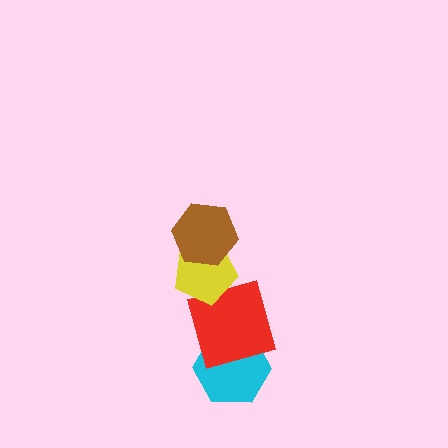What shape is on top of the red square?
The yellow pentagon is on top of the red square.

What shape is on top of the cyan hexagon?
The red square is on top of the cyan hexagon.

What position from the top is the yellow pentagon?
The yellow pentagon is 2nd from the top.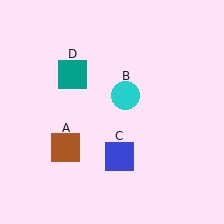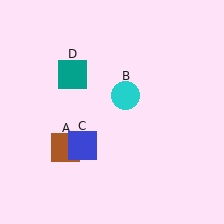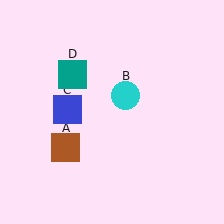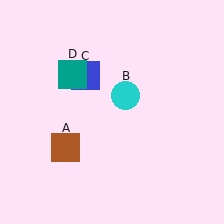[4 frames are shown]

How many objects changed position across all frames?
1 object changed position: blue square (object C).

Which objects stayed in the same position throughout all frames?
Brown square (object A) and cyan circle (object B) and teal square (object D) remained stationary.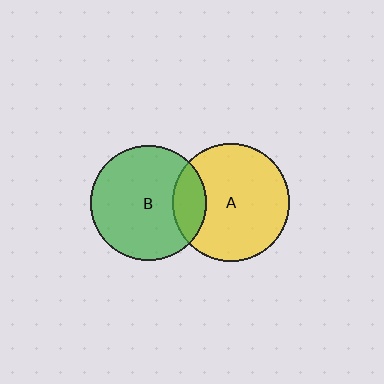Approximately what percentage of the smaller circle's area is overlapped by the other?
Approximately 20%.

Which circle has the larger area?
Circle A (yellow).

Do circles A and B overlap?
Yes.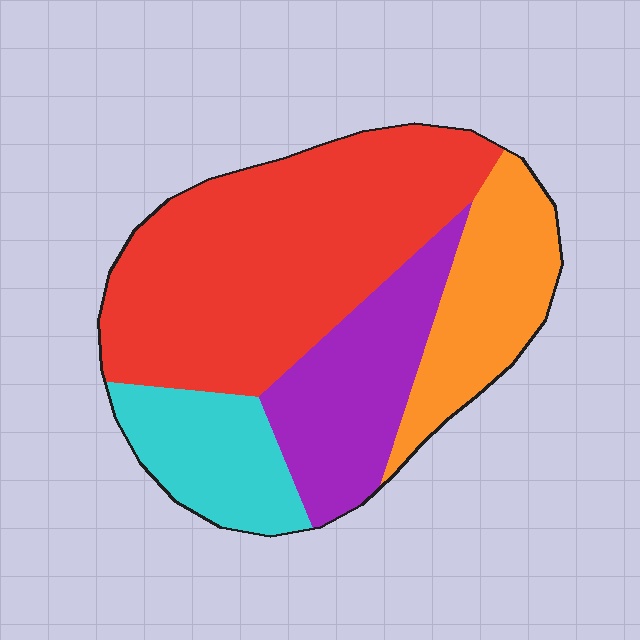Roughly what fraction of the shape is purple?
Purple covers roughly 20% of the shape.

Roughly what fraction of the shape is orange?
Orange covers about 20% of the shape.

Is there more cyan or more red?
Red.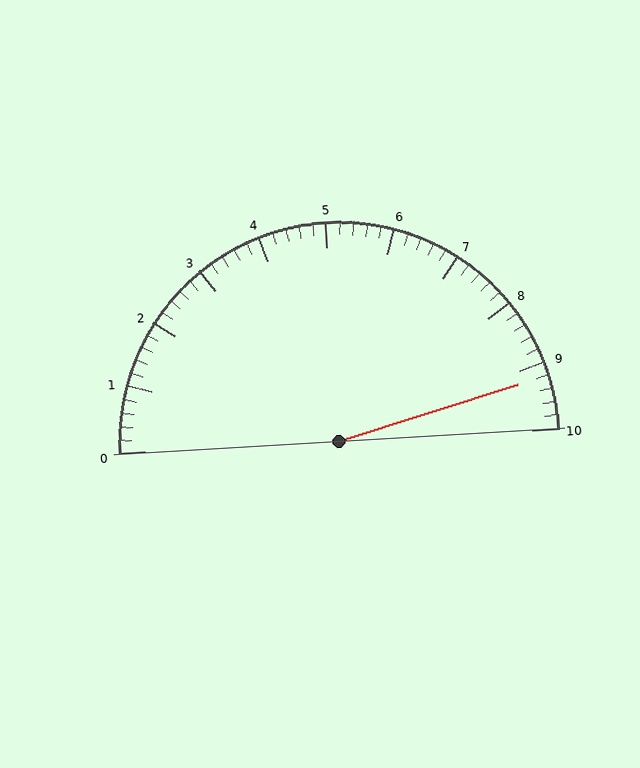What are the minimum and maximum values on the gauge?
The gauge ranges from 0 to 10.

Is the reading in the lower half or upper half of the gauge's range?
The reading is in the upper half of the range (0 to 10).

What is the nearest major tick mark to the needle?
The nearest major tick mark is 9.